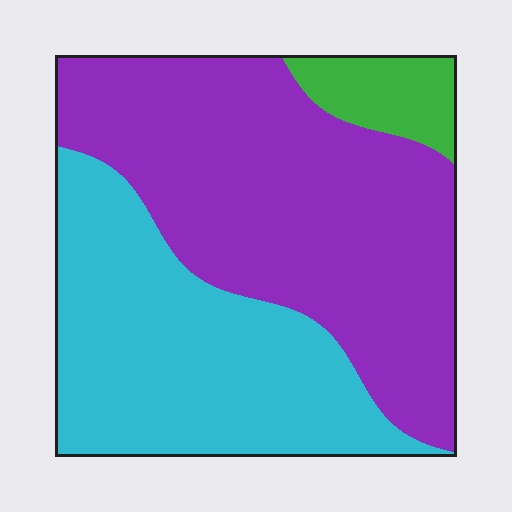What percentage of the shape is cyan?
Cyan covers about 40% of the shape.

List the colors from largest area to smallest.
From largest to smallest: purple, cyan, green.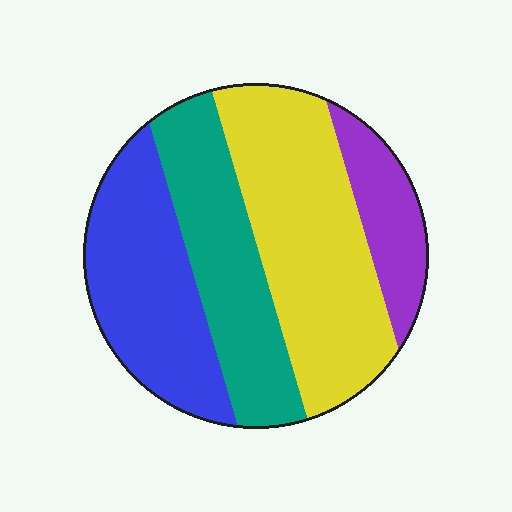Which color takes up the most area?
Yellow, at roughly 35%.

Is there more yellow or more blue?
Yellow.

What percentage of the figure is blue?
Blue takes up about one quarter (1/4) of the figure.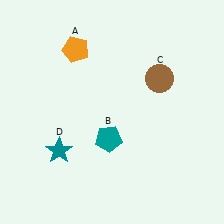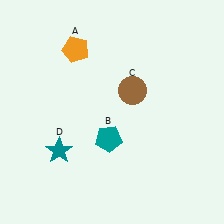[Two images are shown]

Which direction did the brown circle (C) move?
The brown circle (C) moved left.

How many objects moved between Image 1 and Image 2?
1 object moved between the two images.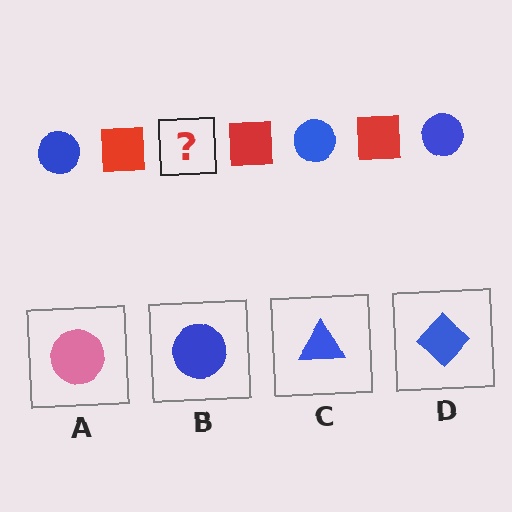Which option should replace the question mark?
Option B.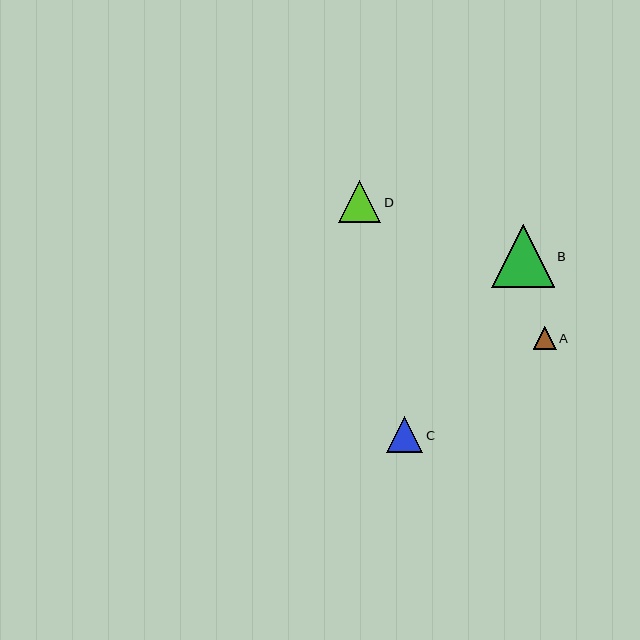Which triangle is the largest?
Triangle B is the largest with a size of approximately 63 pixels.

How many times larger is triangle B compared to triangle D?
Triangle B is approximately 1.5 times the size of triangle D.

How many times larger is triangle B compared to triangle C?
Triangle B is approximately 1.8 times the size of triangle C.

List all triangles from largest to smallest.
From largest to smallest: B, D, C, A.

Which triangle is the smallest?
Triangle A is the smallest with a size of approximately 23 pixels.